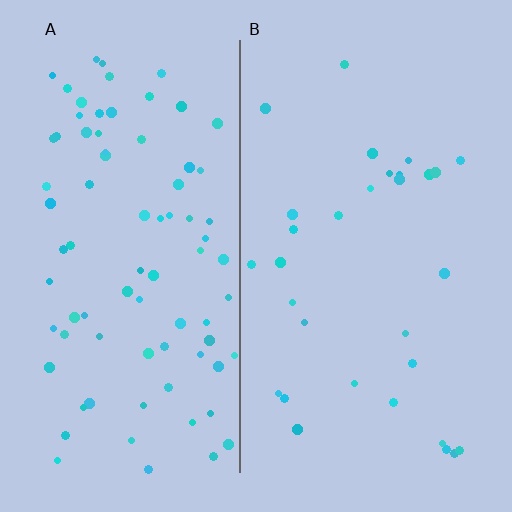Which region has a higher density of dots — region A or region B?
A (the left).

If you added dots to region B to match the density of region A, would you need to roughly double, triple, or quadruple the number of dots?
Approximately triple.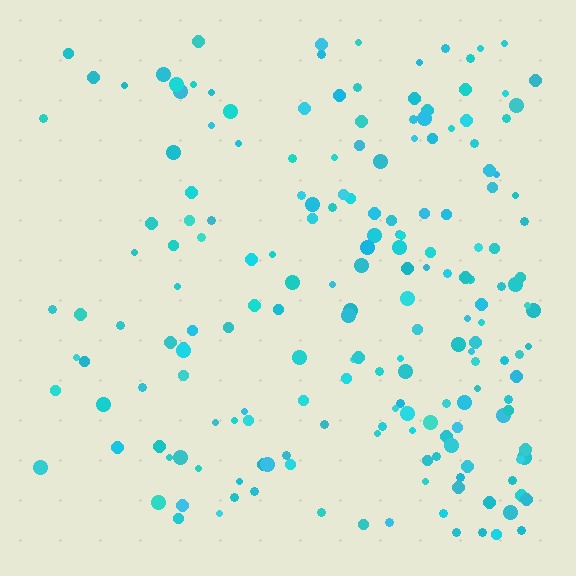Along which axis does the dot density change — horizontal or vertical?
Horizontal.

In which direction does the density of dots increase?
From left to right, with the right side densest.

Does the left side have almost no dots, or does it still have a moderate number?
Still a moderate number, just noticeably fewer than the right.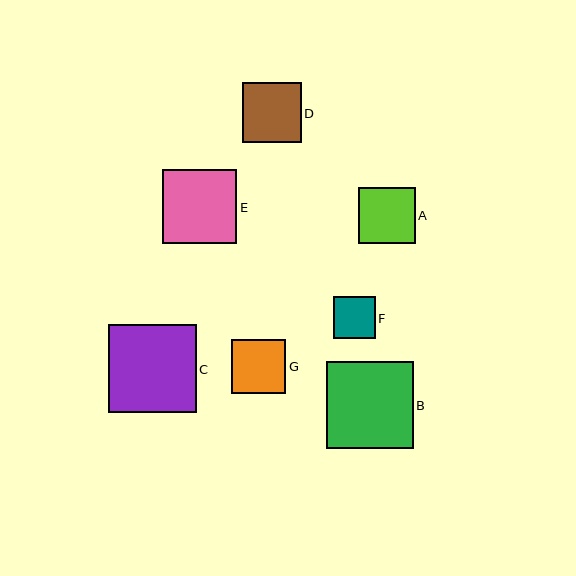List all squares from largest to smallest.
From largest to smallest: C, B, E, D, A, G, F.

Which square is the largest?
Square C is the largest with a size of approximately 88 pixels.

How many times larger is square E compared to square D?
Square E is approximately 1.3 times the size of square D.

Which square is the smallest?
Square F is the smallest with a size of approximately 42 pixels.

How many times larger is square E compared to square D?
Square E is approximately 1.3 times the size of square D.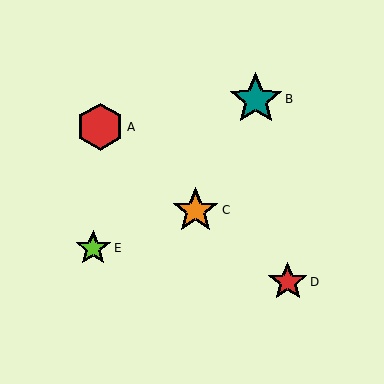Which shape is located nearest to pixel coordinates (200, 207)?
The orange star (labeled C) at (196, 210) is nearest to that location.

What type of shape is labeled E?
Shape E is a lime star.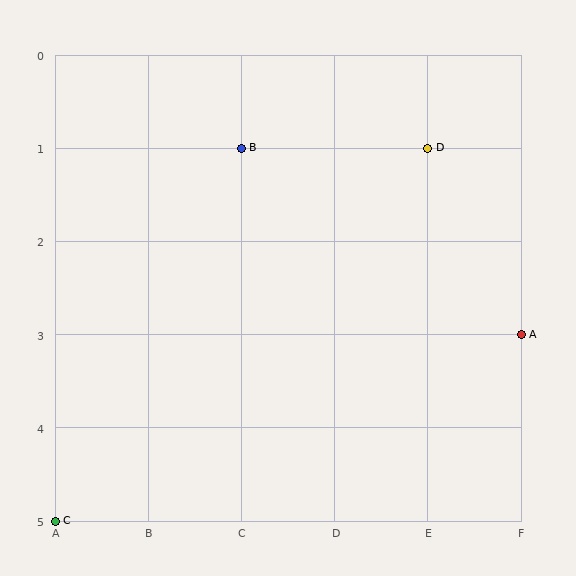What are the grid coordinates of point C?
Point C is at grid coordinates (A, 5).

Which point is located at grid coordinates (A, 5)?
Point C is at (A, 5).